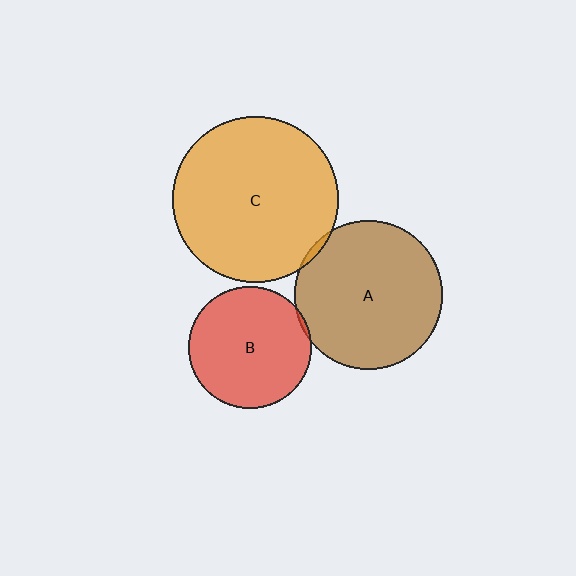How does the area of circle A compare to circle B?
Approximately 1.5 times.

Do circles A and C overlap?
Yes.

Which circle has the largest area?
Circle C (orange).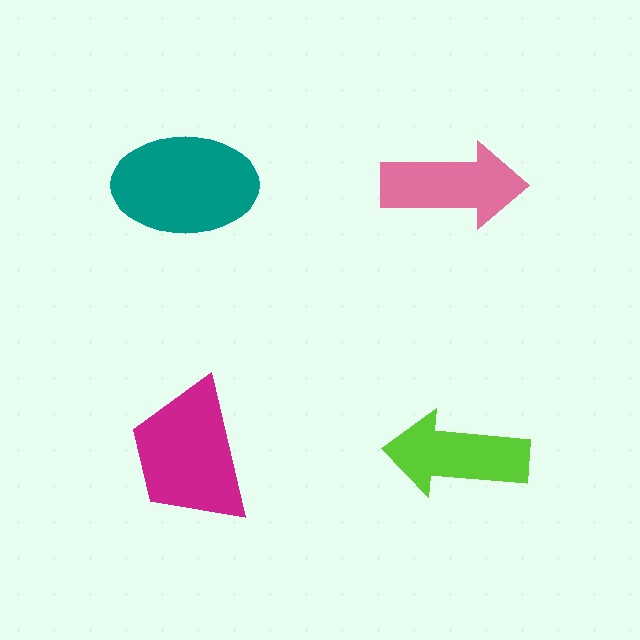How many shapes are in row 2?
2 shapes.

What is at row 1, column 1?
A teal ellipse.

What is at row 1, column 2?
A pink arrow.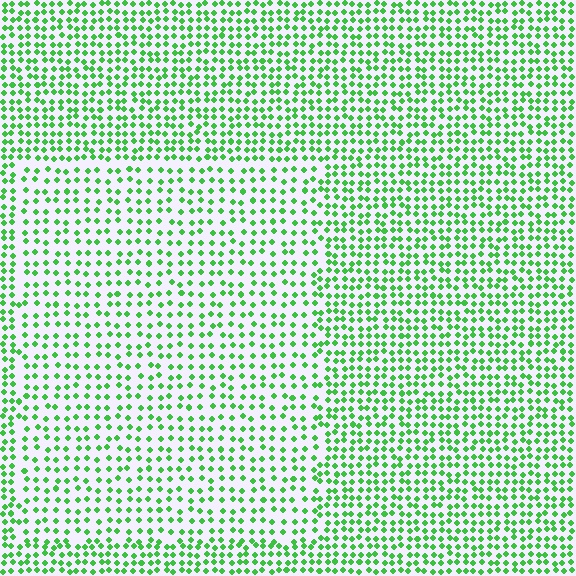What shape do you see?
I see a rectangle.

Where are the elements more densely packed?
The elements are more densely packed outside the rectangle boundary.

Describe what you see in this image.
The image contains small green elements arranged at two different densities. A rectangle-shaped region is visible where the elements are less densely packed than the surrounding area.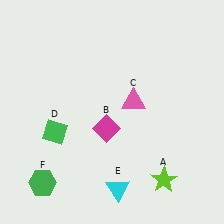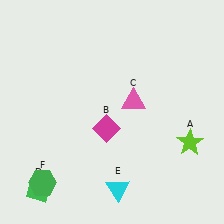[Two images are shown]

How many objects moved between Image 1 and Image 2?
2 objects moved between the two images.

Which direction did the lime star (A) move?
The lime star (A) moved up.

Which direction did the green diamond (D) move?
The green diamond (D) moved down.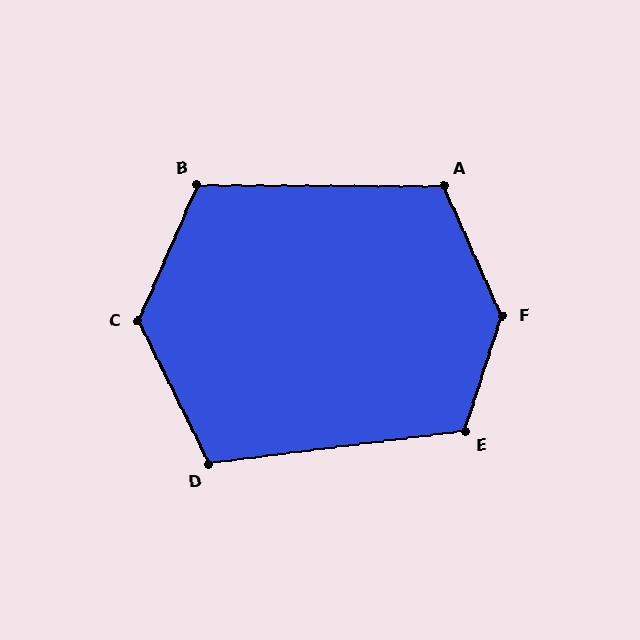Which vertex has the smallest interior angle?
D, at approximately 109 degrees.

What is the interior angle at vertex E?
Approximately 115 degrees (obtuse).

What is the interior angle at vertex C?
Approximately 130 degrees (obtuse).